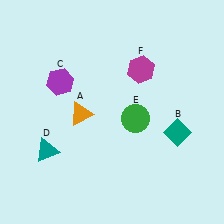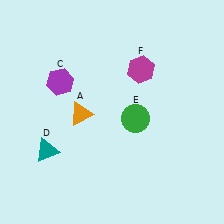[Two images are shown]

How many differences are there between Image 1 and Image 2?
There is 1 difference between the two images.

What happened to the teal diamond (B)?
The teal diamond (B) was removed in Image 2. It was in the bottom-right area of Image 1.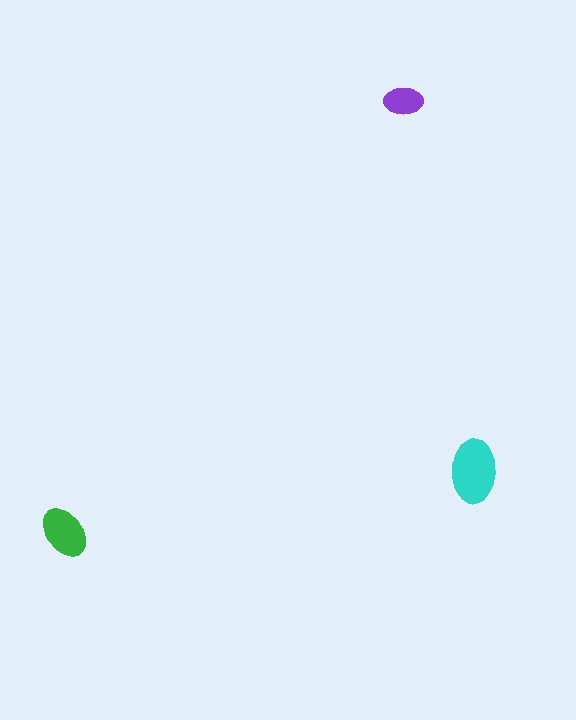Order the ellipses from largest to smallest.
the cyan one, the green one, the purple one.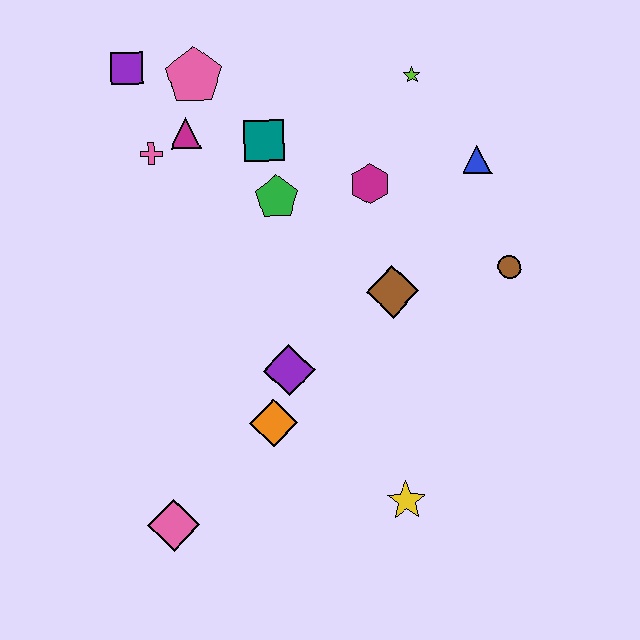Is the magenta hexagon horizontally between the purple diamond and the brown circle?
Yes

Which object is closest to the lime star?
The blue triangle is closest to the lime star.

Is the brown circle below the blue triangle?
Yes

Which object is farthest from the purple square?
The yellow star is farthest from the purple square.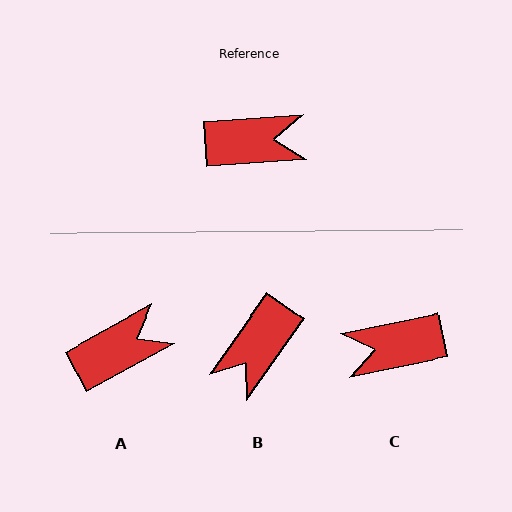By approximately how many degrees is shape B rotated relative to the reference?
Approximately 129 degrees clockwise.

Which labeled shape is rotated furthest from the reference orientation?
C, about 172 degrees away.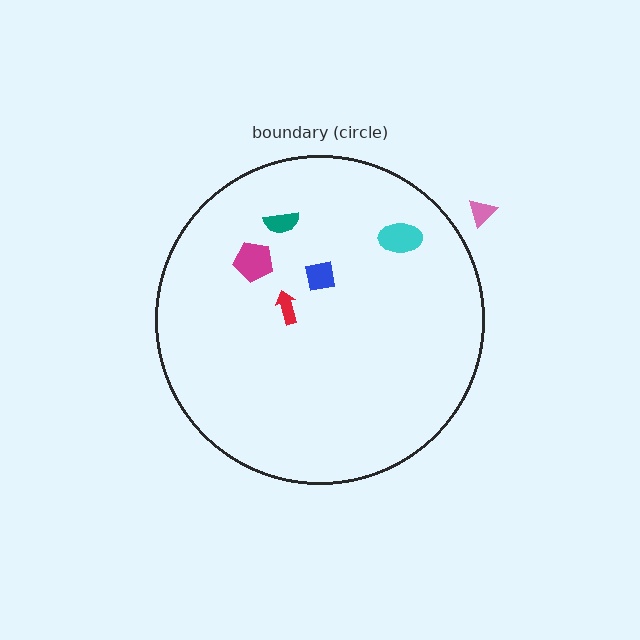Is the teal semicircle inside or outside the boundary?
Inside.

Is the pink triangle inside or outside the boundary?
Outside.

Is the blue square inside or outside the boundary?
Inside.